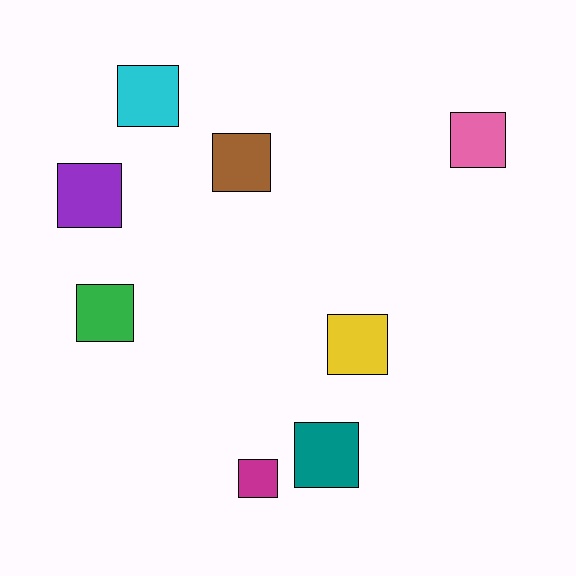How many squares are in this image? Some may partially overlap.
There are 8 squares.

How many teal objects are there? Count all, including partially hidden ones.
There is 1 teal object.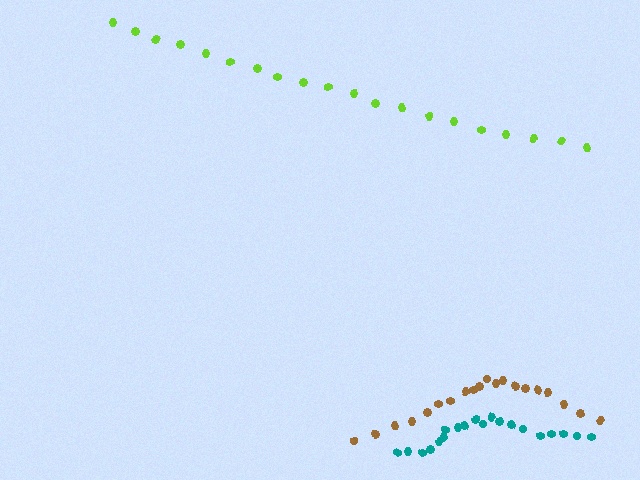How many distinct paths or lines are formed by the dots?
There are 3 distinct paths.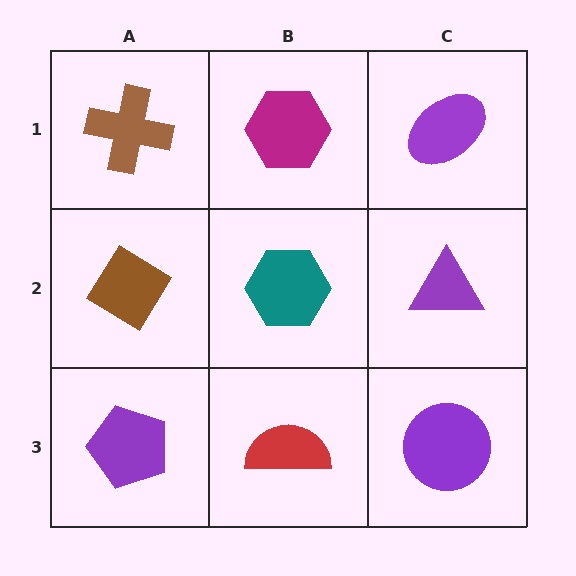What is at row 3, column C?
A purple circle.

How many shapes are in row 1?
3 shapes.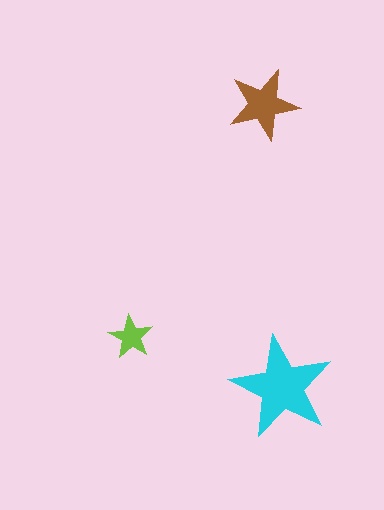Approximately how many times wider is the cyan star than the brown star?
About 1.5 times wider.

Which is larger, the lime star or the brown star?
The brown one.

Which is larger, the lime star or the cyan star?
The cyan one.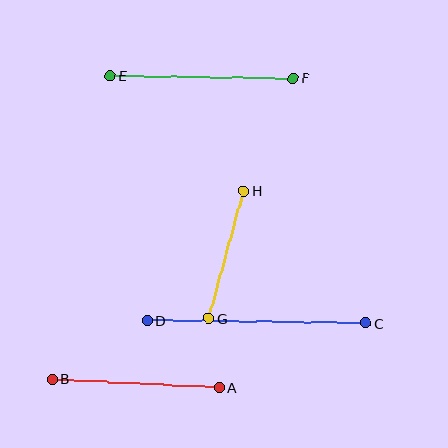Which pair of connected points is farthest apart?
Points C and D are farthest apart.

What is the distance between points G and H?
The distance is approximately 132 pixels.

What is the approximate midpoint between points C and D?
The midpoint is at approximately (257, 322) pixels.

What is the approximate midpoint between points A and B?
The midpoint is at approximately (136, 384) pixels.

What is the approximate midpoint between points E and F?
The midpoint is at approximately (202, 77) pixels.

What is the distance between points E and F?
The distance is approximately 183 pixels.